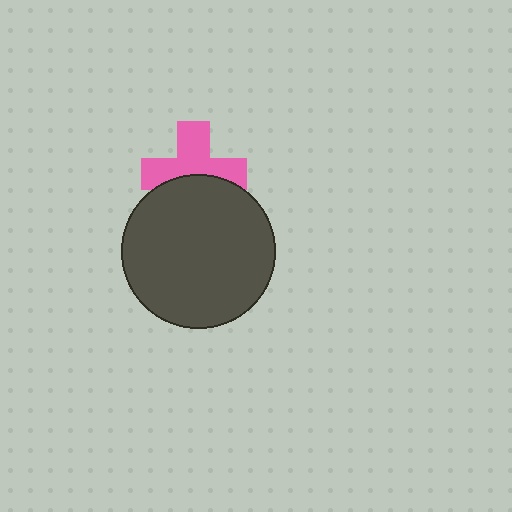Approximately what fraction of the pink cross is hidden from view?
Roughly 38% of the pink cross is hidden behind the dark gray circle.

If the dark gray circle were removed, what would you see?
You would see the complete pink cross.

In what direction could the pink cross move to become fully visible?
The pink cross could move up. That would shift it out from behind the dark gray circle entirely.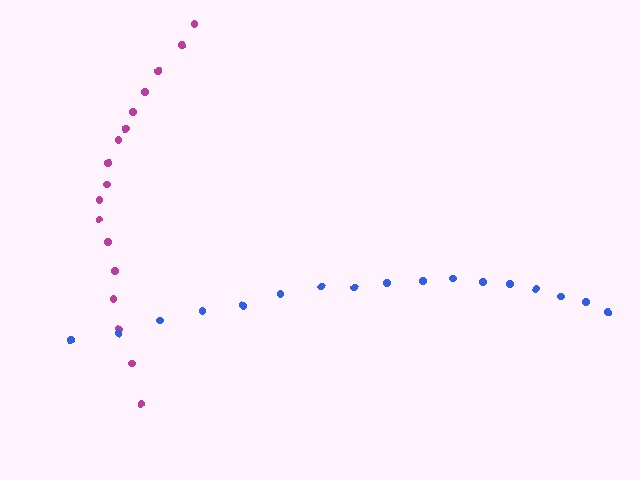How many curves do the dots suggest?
There are 2 distinct paths.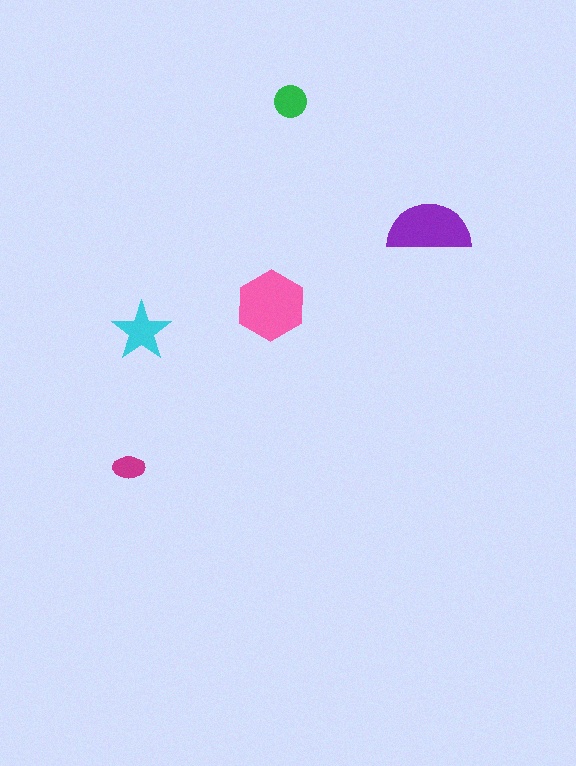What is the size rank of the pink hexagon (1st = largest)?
1st.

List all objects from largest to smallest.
The pink hexagon, the purple semicircle, the cyan star, the green circle, the magenta ellipse.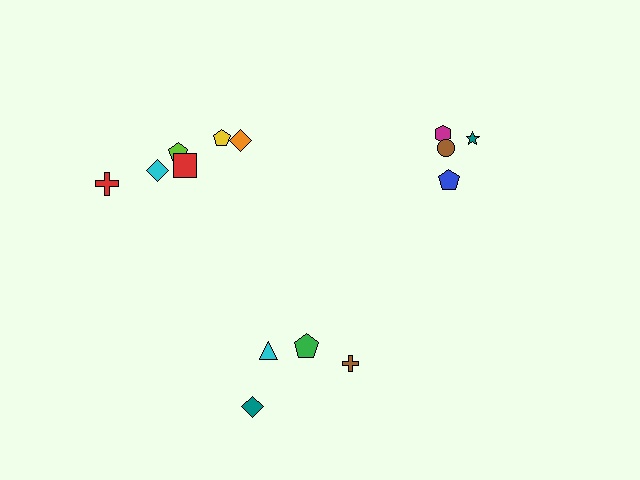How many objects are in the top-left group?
There are 6 objects.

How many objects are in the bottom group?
There are 4 objects.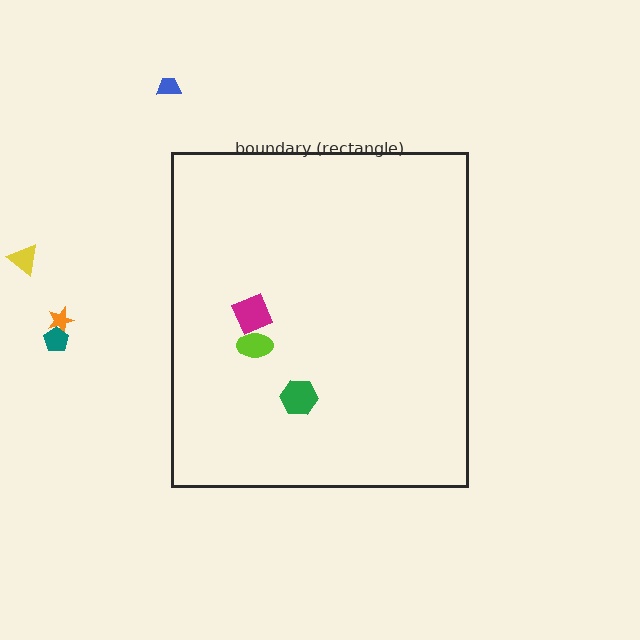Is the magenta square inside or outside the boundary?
Inside.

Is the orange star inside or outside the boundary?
Outside.